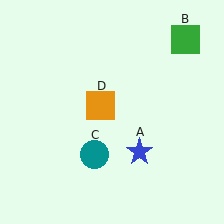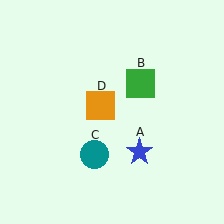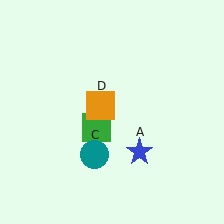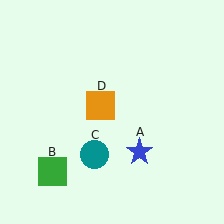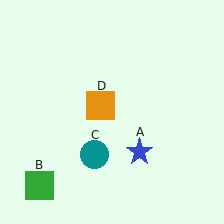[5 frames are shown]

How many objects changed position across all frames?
1 object changed position: green square (object B).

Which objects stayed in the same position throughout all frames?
Blue star (object A) and teal circle (object C) and orange square (object D) remained stationary.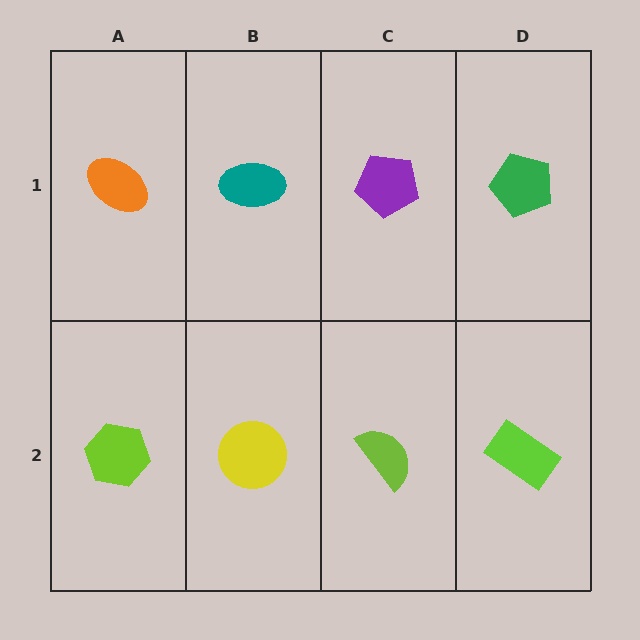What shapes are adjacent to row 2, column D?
A green pentagon (row 1, column D), a lime semicircle (row 2, column C).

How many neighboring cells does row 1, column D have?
2.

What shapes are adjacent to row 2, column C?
A purple pentagon (row 1, column C), a yellow circle (row 2, column B), a lime rectangle (row 2, column D).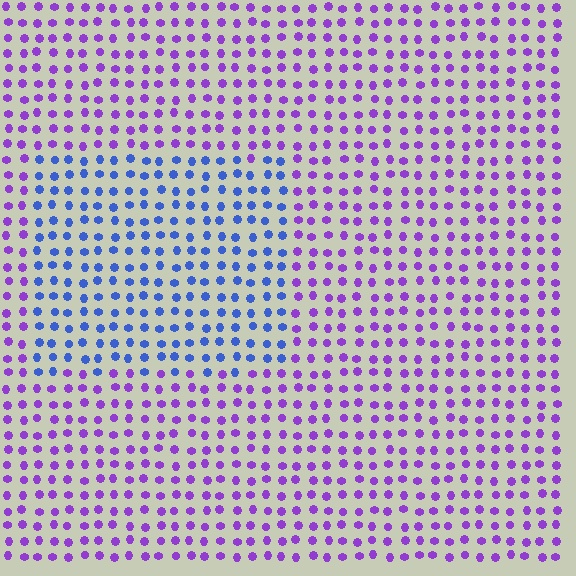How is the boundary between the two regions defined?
The boundary is defined purely by a slight shift in hue (about 49 degrees). Spacing, size, and orientation are identical on both sides.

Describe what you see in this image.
The image is filled with small purple elements in a uniform arrangement. A rectangle-shaped region is visible where the elements are tinted to a slightly different hue, forming a subtle color boundary.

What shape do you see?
I see a rectangle.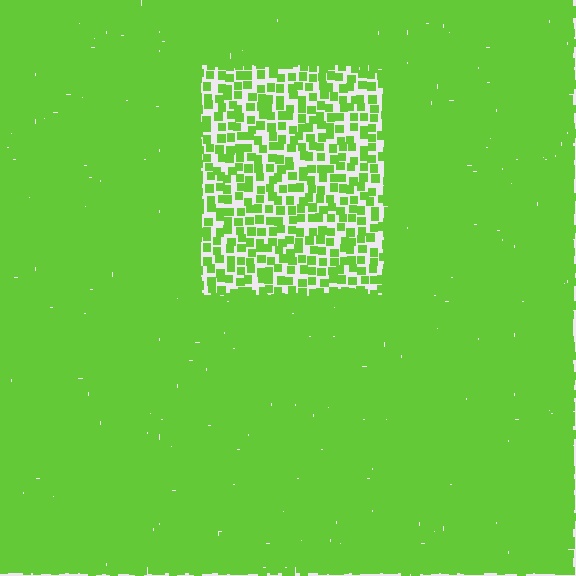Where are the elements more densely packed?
The elements are more densely packed outside the rectangle boundary.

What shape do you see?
I see a rectangle.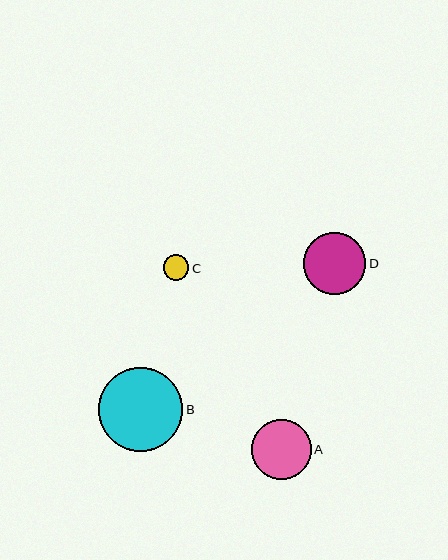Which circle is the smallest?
Circle C is the smallest with a size of approximately 25 pixels.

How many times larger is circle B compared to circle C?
Circle B is approximately 3.3 times the size of circle C.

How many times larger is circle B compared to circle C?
Circle B is approximately 3.3 times the size of circle C.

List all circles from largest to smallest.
From largest to smallest: B, D, A, C.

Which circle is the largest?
Circle B is the largest with a size of approximately 84 pixels.